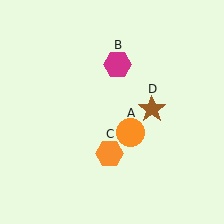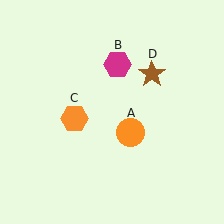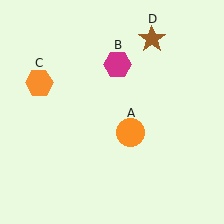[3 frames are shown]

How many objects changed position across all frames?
2 objects changed position: orange hexagon (object C), brown star (object D).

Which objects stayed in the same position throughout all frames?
Orange circle (object A) and magenta hexagon (object B) remained stationary.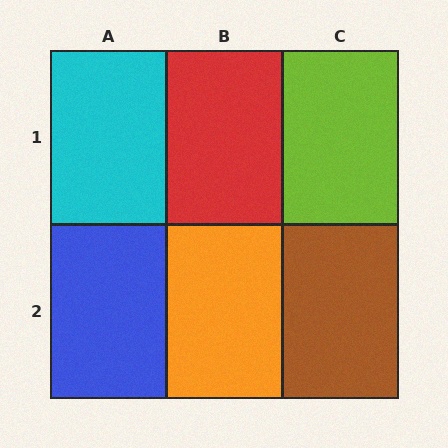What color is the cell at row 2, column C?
Brown.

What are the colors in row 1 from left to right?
Cyan, red, lime.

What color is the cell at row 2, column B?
Orange.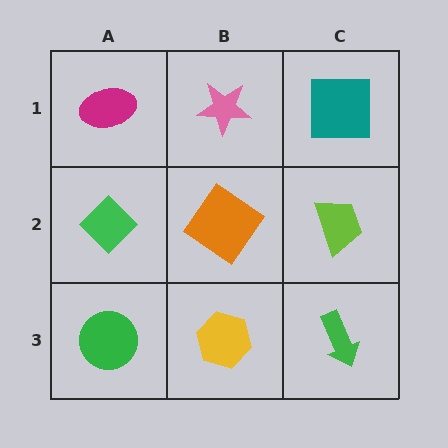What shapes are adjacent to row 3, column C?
A lime trapezoid (row 2, column C), a yellow hexagon (row 3, column B).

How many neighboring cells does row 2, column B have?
4.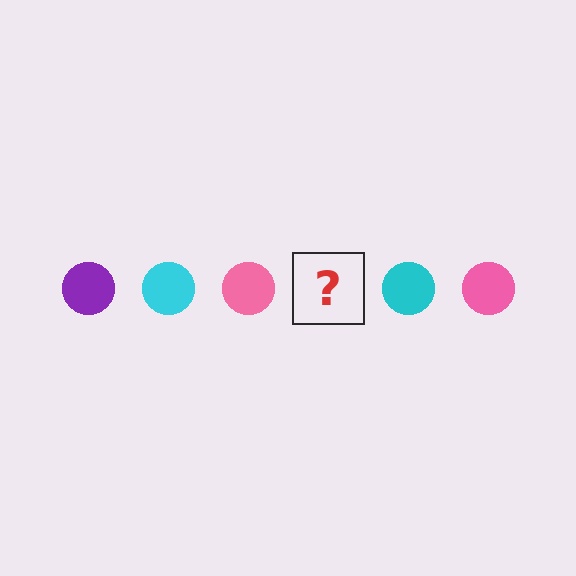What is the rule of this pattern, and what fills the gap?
The rule is that the pattern cycles through purple, cyan, pink circles. The gap should be filled with a purple circle.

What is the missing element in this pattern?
The missing element is a purple circle.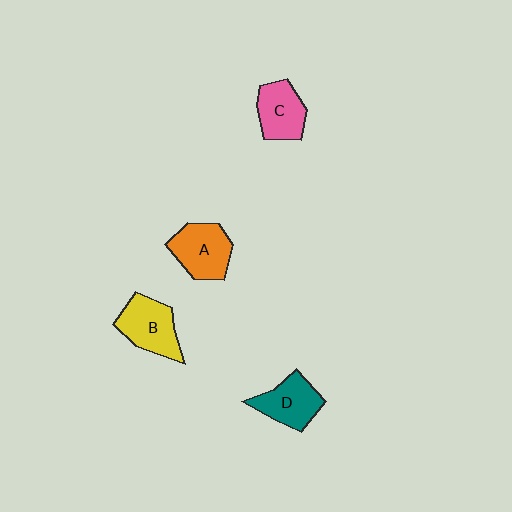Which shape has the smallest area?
Shape C (pink).